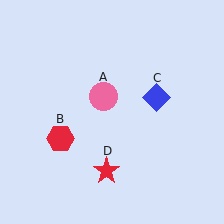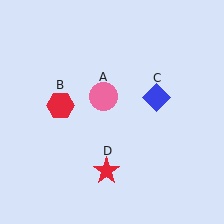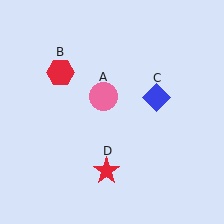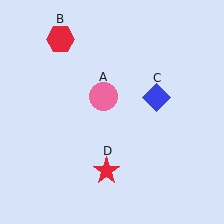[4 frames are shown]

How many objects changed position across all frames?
1 object changed position: red hexagon (object B).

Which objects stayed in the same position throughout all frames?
Pink circle (object A) and blue diamond (object C) and red star (object D) remained stationary.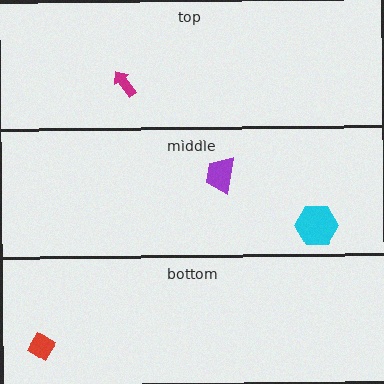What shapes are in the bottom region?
The red diamond.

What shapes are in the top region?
The magenta arrow.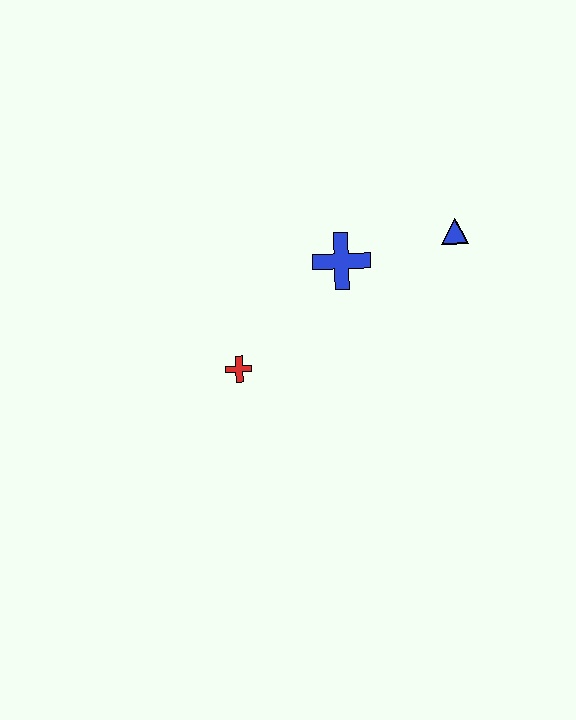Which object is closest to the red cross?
The blue cross is closest to the red cross.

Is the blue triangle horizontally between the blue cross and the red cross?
No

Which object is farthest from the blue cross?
The red cross is farthest from the blue cross.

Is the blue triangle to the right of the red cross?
Yes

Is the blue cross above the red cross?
Yes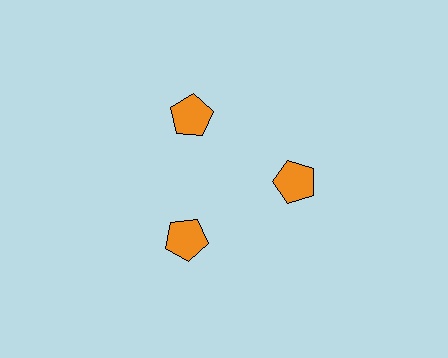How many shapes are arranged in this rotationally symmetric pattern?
There are 3 shapes, arranged in 3 groups of 1.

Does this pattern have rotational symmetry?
Yes, this pattern has 3-fold rotational symmetry. It looks the same after rotating 120 degrees around the center.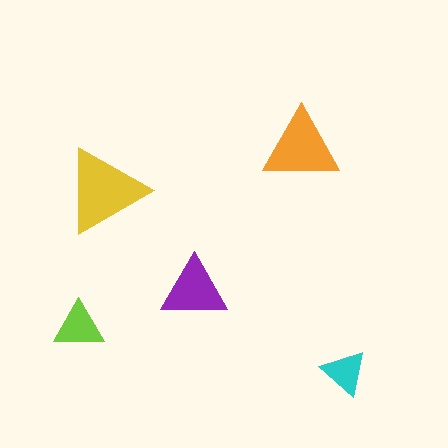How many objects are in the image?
There are 5 objects in the image.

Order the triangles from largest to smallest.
the yellow one, the orange one, the purple one, the lime one, the cyan one.